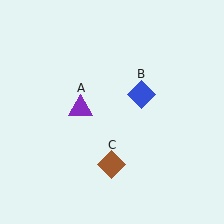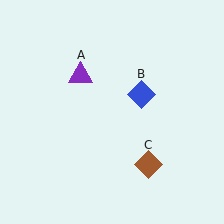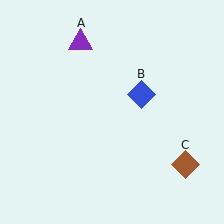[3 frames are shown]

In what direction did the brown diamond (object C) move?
The brown diamond (object C) moved right.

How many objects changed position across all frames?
2 objects changed position: purple triangle (object A), brown diamond (object C).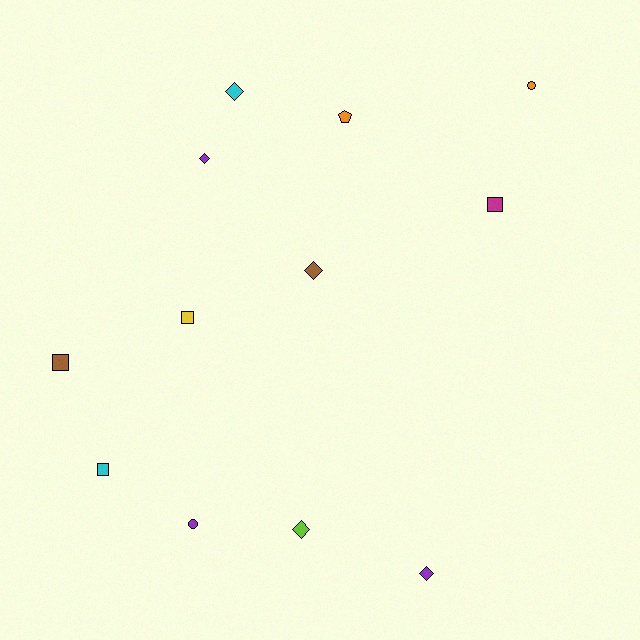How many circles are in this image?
There are 2 circles.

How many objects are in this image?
There are 12 objects.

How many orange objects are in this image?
There are 2 orange objects.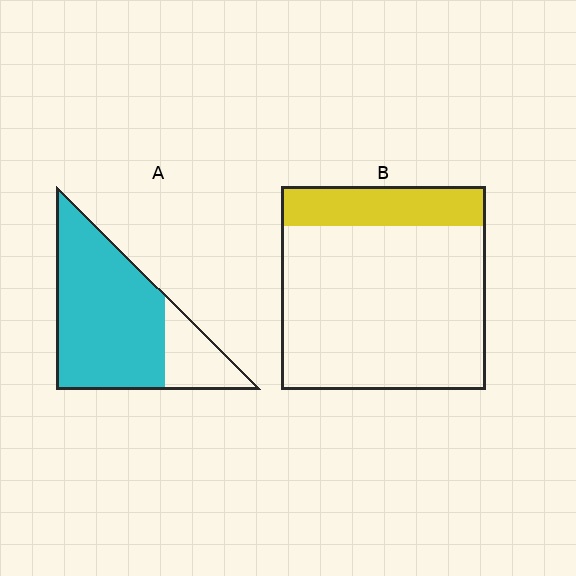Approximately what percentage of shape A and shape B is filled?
A is approximately 80% and B is approximately 20%.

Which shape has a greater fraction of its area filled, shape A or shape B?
Shape A.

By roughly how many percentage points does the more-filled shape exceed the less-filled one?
By roughly 60 percentage points (A over B).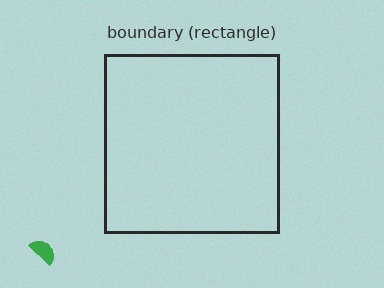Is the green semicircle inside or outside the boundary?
Outside.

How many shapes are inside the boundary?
0 inside, 1 outside.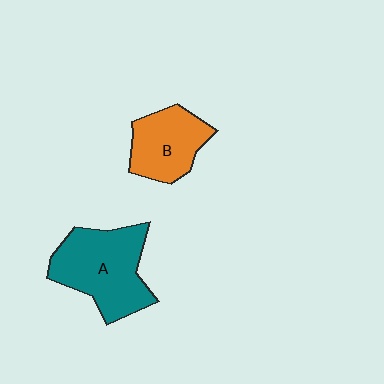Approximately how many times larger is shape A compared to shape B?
Approximately 1.5 times.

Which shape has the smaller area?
Shape B (orange).